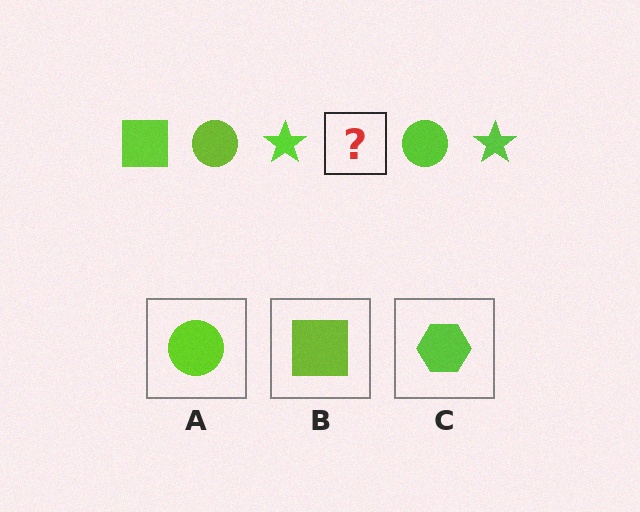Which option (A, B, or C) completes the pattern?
B.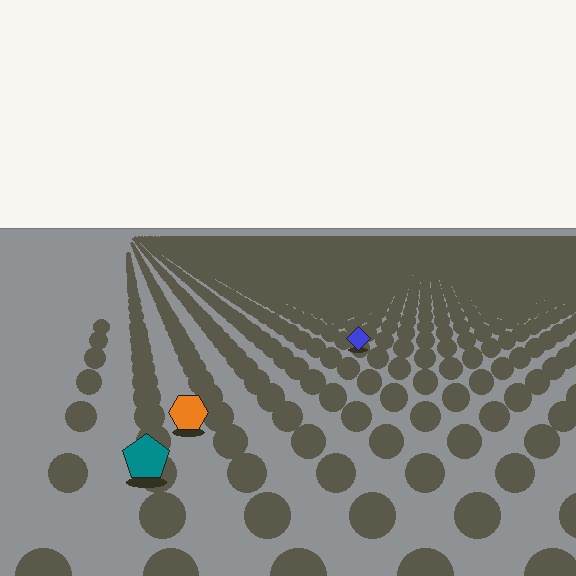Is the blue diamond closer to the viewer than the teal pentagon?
No. The teal pentagon is closer — you can tell from the texture gradient: the ground texture is coarser near it.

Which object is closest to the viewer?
The teal pentagon is closest. The texture marks near it are larger and more spread out.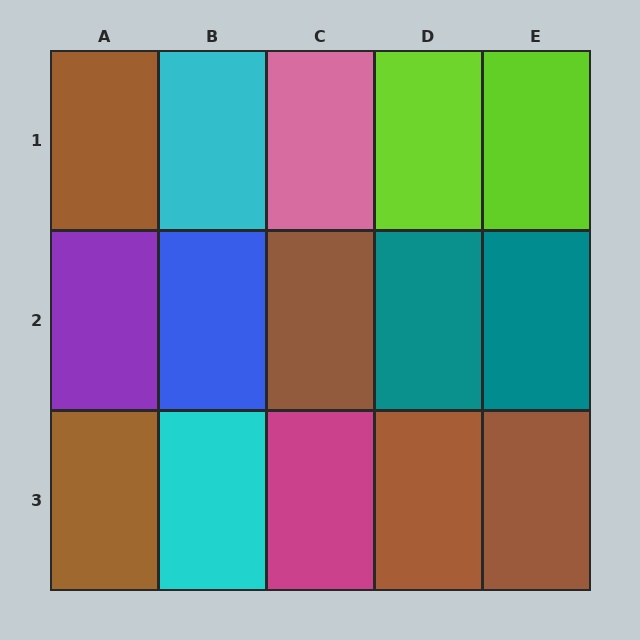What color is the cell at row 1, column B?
Cyan.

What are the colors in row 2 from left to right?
Purple, blue, brown, teal, teal.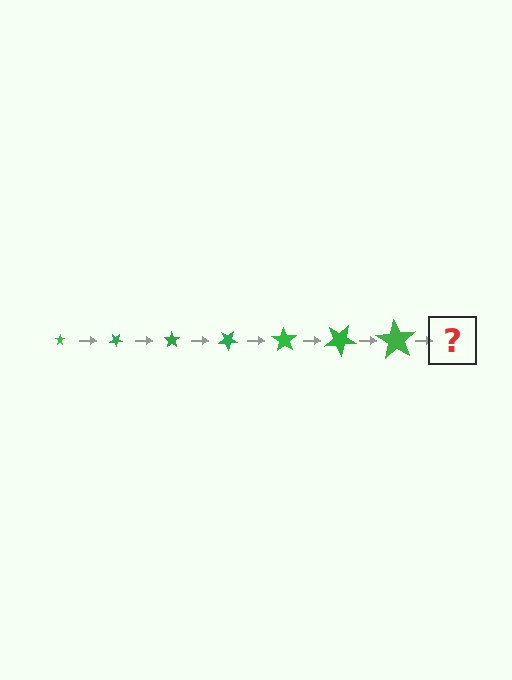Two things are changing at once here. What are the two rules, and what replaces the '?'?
The two rules are that the star grows larger each step and it rotates 35 degrees each step. The '?' should be a star, larger than the previous one and rotated 245 degrees from the start.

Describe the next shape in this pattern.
It should be a star, larger than the previous one and rotated 245 degrees from the start.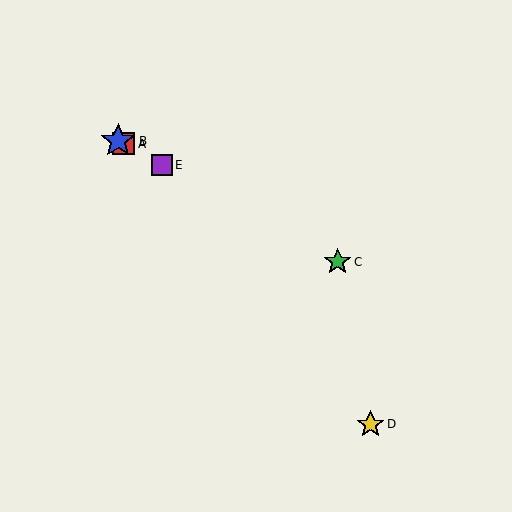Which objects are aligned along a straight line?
Objects A, B, C, E are aligned along a straight line.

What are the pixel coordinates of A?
Object A is at (123, 144).